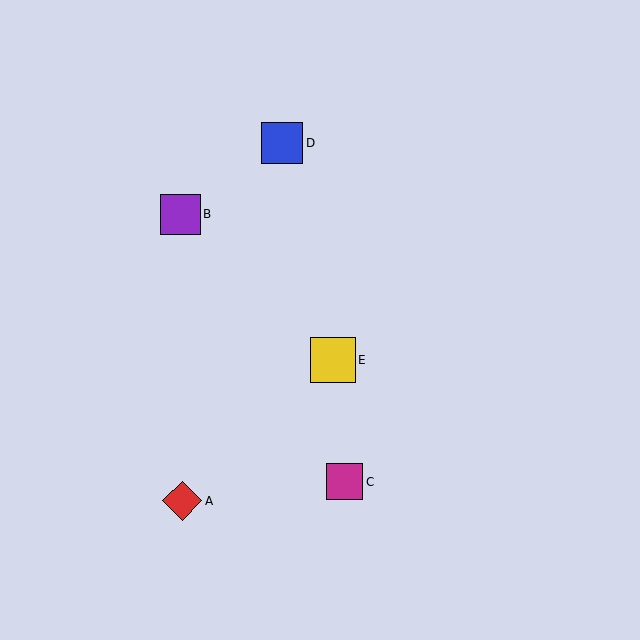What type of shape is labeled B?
Shape B is a purple square.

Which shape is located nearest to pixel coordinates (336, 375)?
The yellow square (labeled E) at (333, 360) is nearest to that location.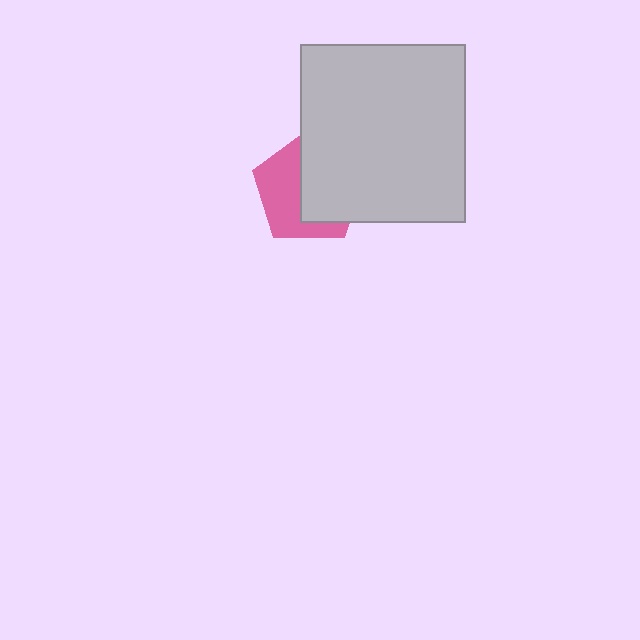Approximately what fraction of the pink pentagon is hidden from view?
Roughly 54% of the pink pentagon is hidden behind the light gray rectangle.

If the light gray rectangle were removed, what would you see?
You would see the complete pink pentagon.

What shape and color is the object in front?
The object in front is a light gray rectangle.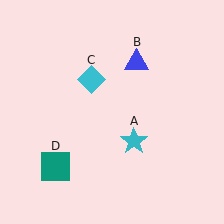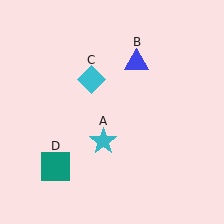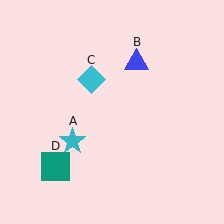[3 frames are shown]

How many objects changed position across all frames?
1 object changed position: cyan star (object A).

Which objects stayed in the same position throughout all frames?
Blue triangle (object B) and cyan diamond (object C) and teal square (object D) remained stationary.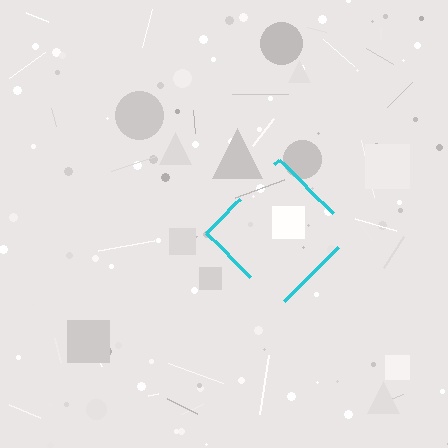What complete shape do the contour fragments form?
The contour fragments form a diamond.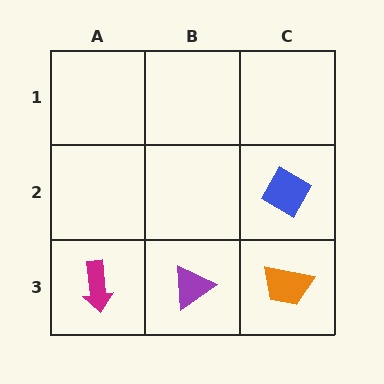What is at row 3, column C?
An orange trapezoid.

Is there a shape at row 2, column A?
No, that cell is empty.